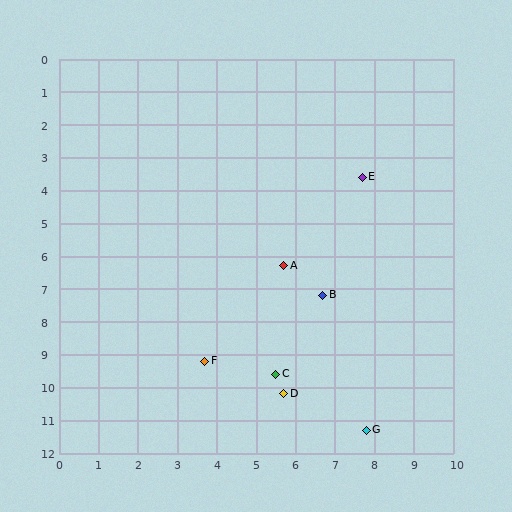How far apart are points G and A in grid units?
Points G and A are about 5.4 grid units apart.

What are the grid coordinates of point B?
Point B is at approximately (6.7, 7.2).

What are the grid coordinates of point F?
Point F is at approximately (3.7, 9.2).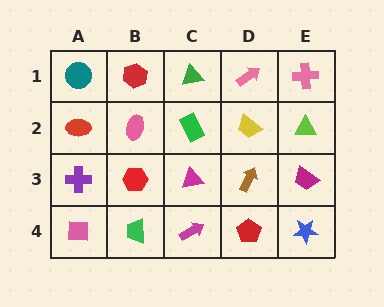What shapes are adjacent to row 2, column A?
A teal circle (row 1, column A), a purple cross (row 3, column A), a pink ellipse (row 2, column B).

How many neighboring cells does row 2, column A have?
3.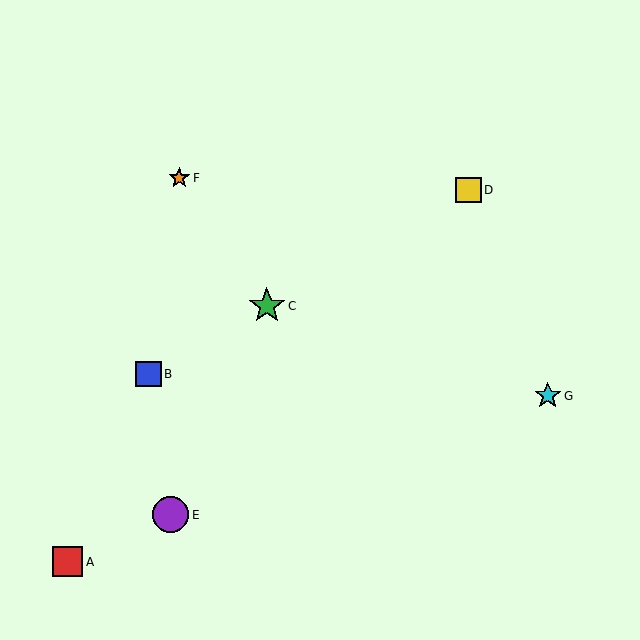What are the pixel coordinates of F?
Object F is at (179, 178).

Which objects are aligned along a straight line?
Objects B, C, D are aligned along a straight line.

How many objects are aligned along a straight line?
3 objects (B, C, D) are aligned along a straight line.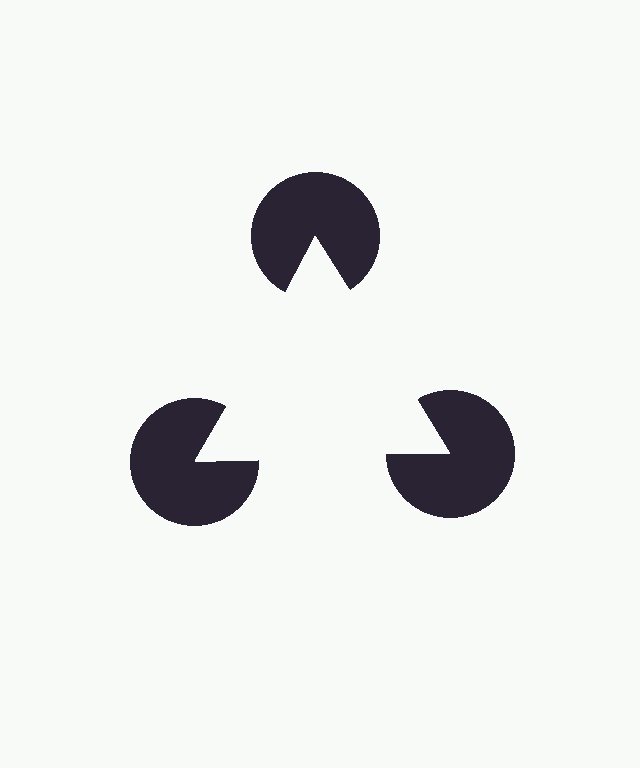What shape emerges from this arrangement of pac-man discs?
An illusory triangle — its edges are inferred from the aligned wedge cuts in the pac-man discs, not physically drawn.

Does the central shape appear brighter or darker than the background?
It typically appears slightly brighter than the background, even though no actual brightness change is drawn.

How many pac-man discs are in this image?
There are 3 — one at each vertex of the illusory triangle.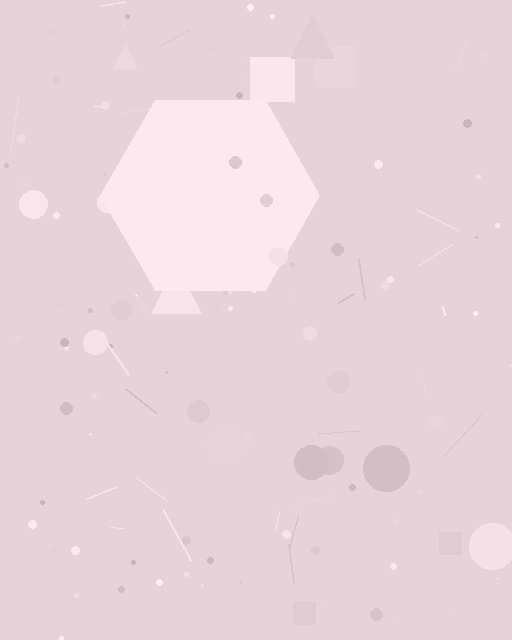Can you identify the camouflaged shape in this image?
The camouflaged shape is a hexagon.